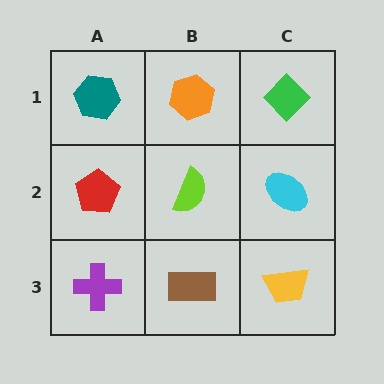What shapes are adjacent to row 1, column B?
A lime semicircle (row 2, column B), a teal hexagon (row 1, column A), a green diamond (row 1, column C).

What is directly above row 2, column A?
A teal hexagon.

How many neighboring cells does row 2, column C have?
3.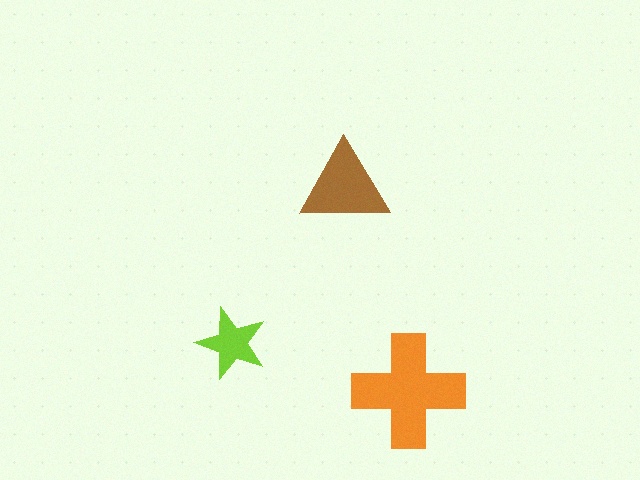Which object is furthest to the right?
The orange cross is rightmost.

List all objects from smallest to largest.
The lime star, the brown triangle, the orange cross.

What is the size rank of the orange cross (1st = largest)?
1st.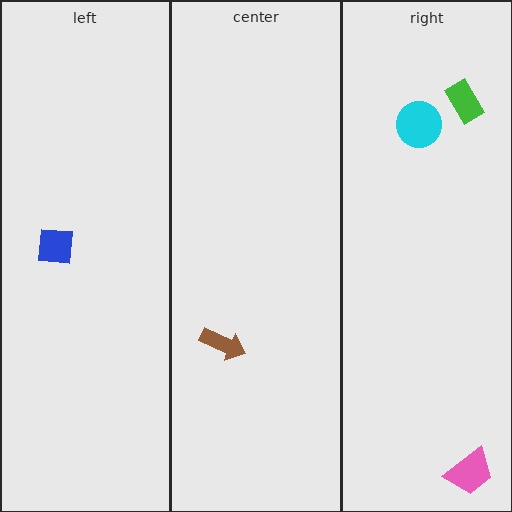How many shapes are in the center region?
1.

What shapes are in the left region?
The blue square.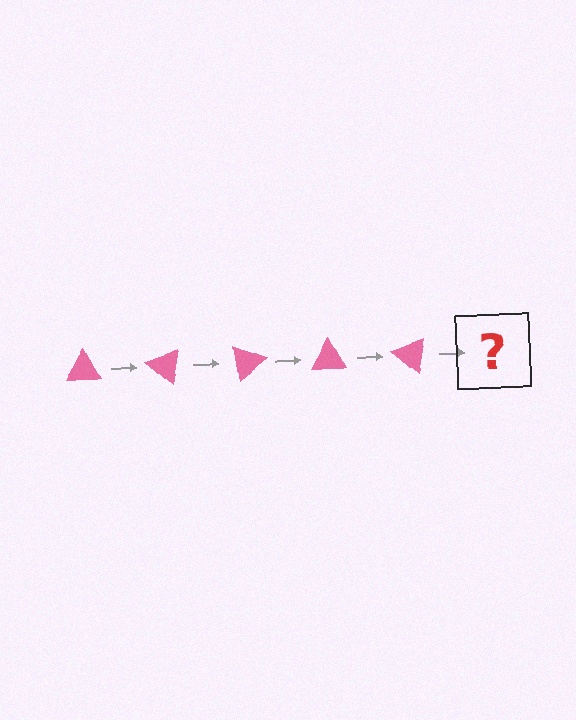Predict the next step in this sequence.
The next step is a pink triangle rotated 200 degrees.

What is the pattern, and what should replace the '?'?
The pattern is that the triangle rotates 40 degrees each step. The '?' should be a pink triangle rotated 200 degrees.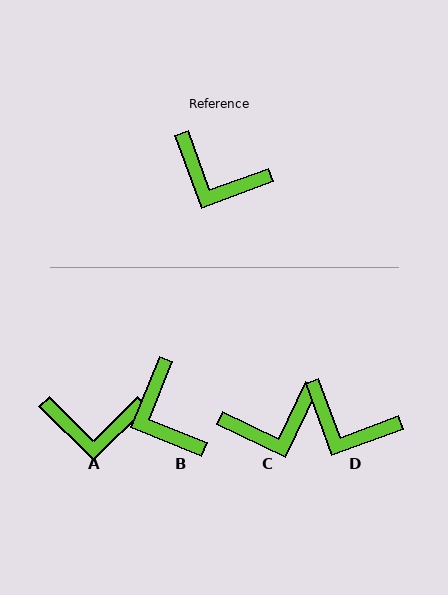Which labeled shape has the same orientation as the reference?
D.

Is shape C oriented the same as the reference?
No, it is off by about 44 degrees.